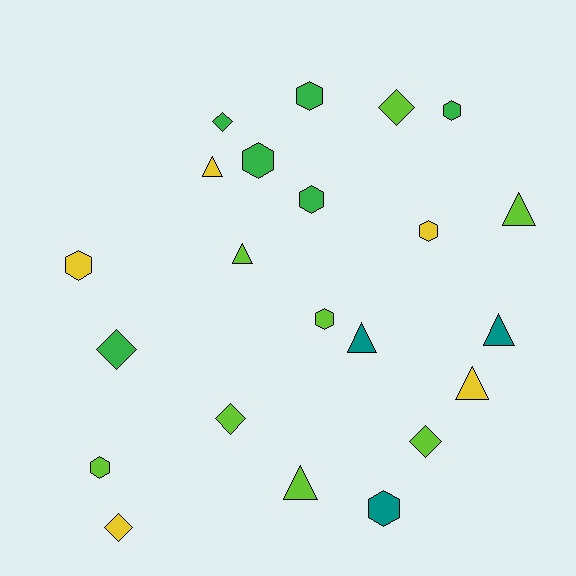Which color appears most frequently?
Lime, with 8 objects.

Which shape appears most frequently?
Hexagon, with 9 objects.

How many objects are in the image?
There are 22 objects.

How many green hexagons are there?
There are 4 green hexagons.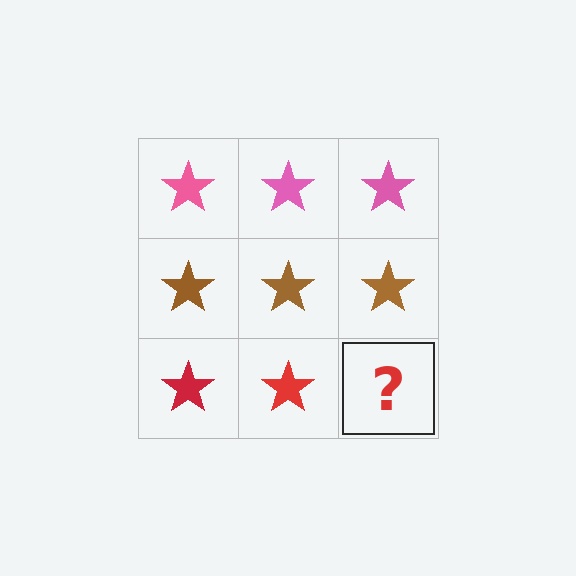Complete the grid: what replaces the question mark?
The question mark should be replaced with a red star.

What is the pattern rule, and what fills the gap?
The rule is that each row has a consistent color. The gap should be filled with a red star.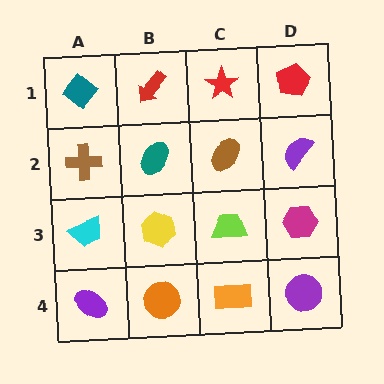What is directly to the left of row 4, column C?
An orange circle.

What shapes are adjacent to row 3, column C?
A brown ellipse (row 2, column C), an orange rectangle (row 4, column C), a yellow hexagon (row 3, column B), a magenta hexagon (row 3, column D).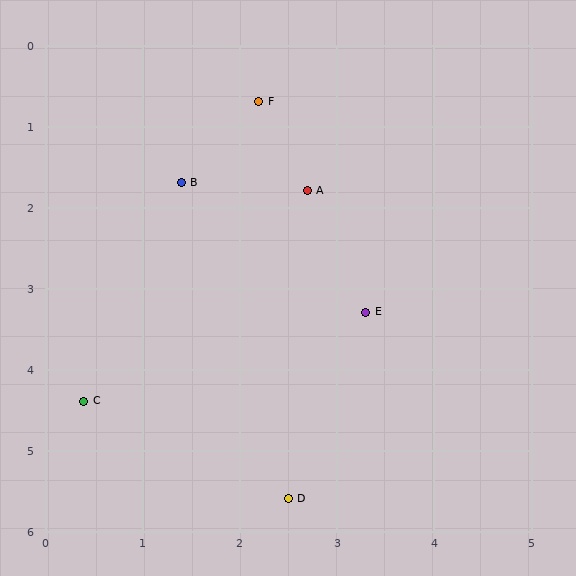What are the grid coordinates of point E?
Point E is at approximately (3.3, 3.3).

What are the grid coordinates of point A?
Point A is at approximately (2.7, 1.8).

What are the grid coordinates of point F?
Point F is at approximately (2.2, 0.7).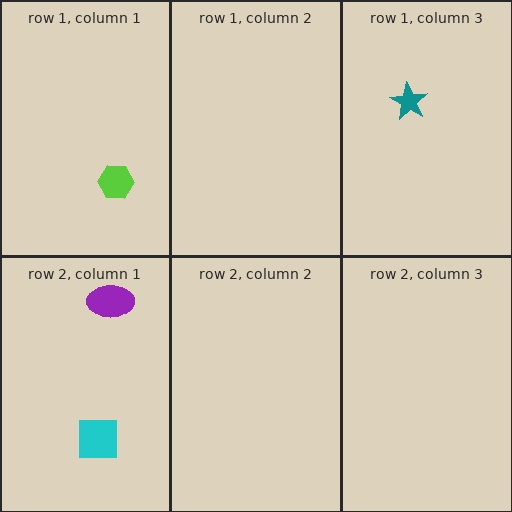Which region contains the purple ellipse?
The row 2, column 1 region.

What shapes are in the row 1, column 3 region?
The teal star.